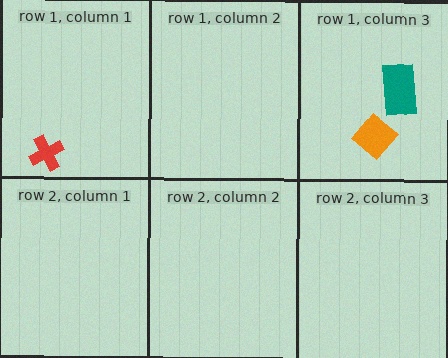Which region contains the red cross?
The row 1, column 1 region.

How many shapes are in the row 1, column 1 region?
1.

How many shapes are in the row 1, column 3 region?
2.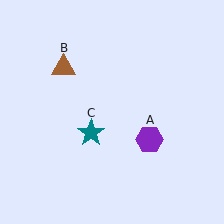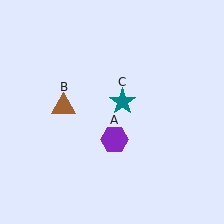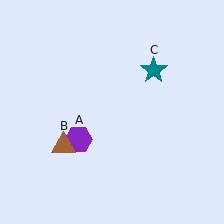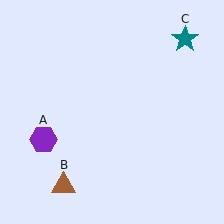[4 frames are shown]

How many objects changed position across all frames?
3 objects changed position: purple hexagon (object A), brown triangle (object B), teal star (object C).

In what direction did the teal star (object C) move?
The teal star (object C) moved up and to the right.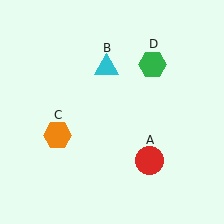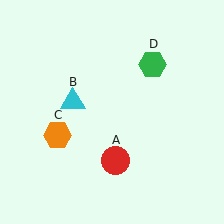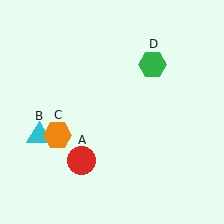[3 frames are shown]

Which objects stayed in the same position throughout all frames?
Orange hexagon (object C) and green hexagon (object D) remained stationary.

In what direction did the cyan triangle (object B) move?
The cyan triangle (object B) moved down and to the left.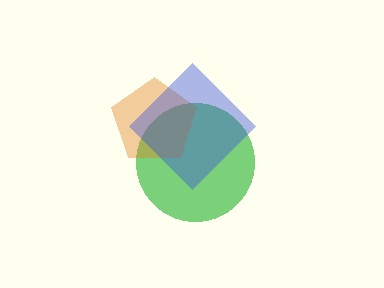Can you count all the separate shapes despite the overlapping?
Yes, there are 3 separate shapes.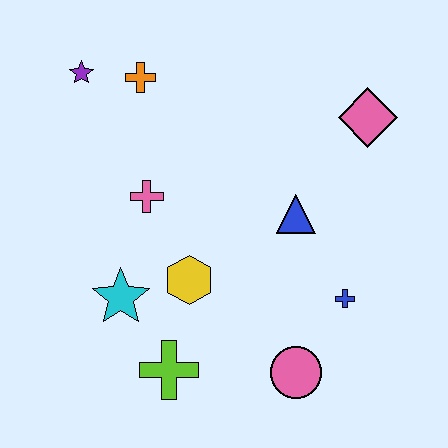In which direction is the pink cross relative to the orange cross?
The pink cross is below the orange cross.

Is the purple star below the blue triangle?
No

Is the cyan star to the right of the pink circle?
No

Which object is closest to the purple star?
The orange cross is closest to the purple star.